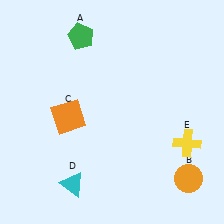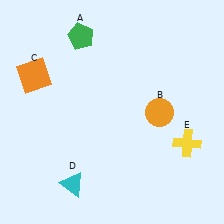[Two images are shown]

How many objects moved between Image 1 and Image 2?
2 objects moved between the two images.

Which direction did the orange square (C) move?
The orange square (C) moved up.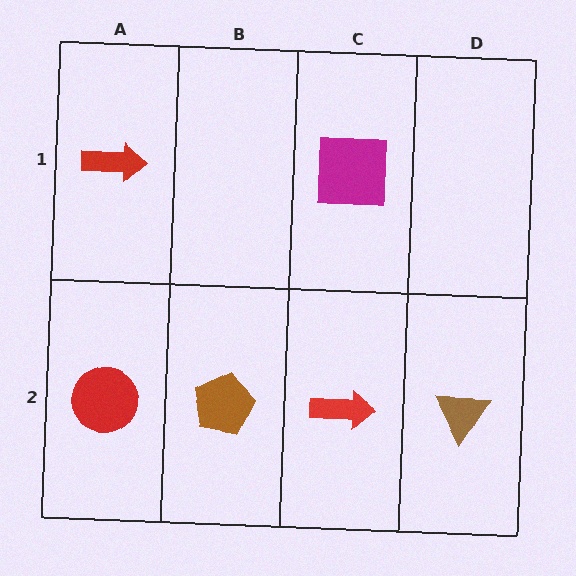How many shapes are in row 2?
4 shapes.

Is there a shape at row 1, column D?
No, that cell is empty.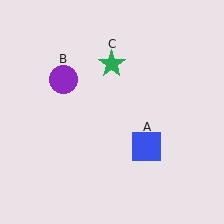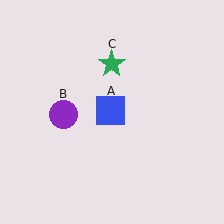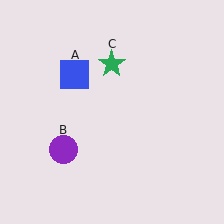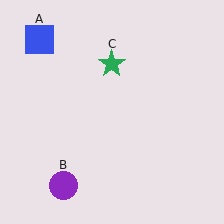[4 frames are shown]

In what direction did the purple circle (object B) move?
The purple circle (object B) moved down.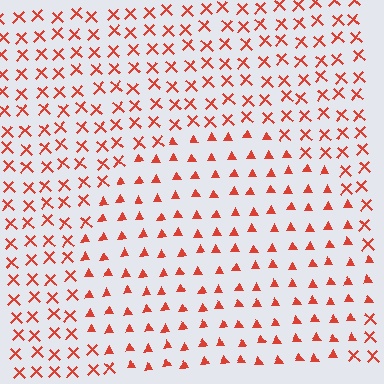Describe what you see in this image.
The image is filled with small red elements arranged in a uniform grid. A circle-shaped region contains triangles, while the surrounding area contains X marks. The boundary is defined purely by the change in element shape.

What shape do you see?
I see a circle.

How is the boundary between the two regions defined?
The boundary is defined by a change in element shape: triangles inside vs. X marks outside. All elements share the same color and spacing.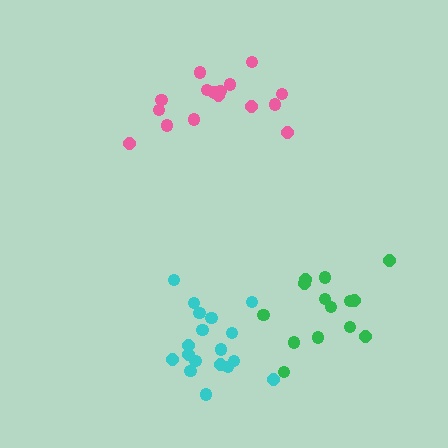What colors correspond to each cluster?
The clusters are colored: pink, green, cyan.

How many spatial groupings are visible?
There are 3 spatial groupings.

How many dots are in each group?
Group 1: 16 dots, Group 2: 14 dots, Group 3: 18 dots (48 total).